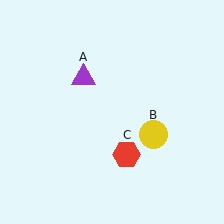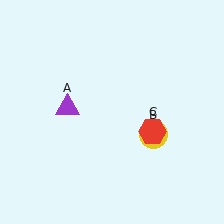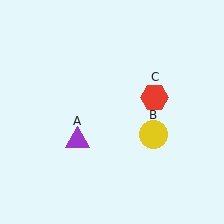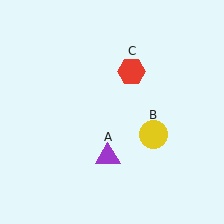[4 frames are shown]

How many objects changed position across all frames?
2 objects changed position: purple triangle (object A), red hexagon (object C).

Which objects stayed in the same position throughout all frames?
Yellow circle (object B) remained stationary.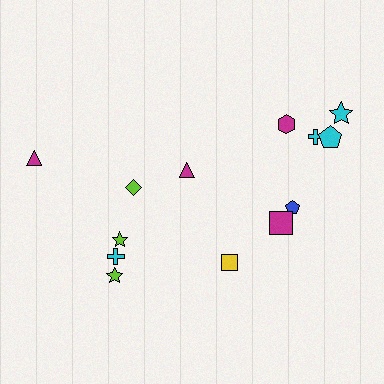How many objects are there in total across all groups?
There are 13 objects.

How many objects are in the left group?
There are 5 objects.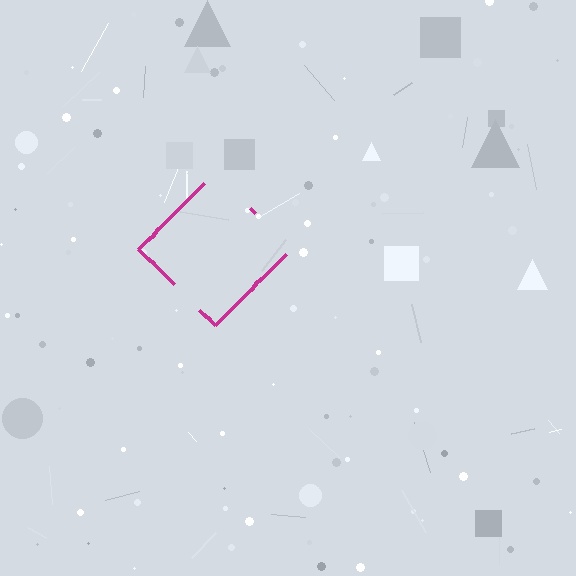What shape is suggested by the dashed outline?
The dashed outline suggests a diamond.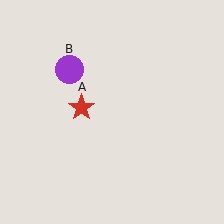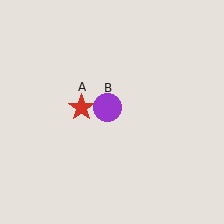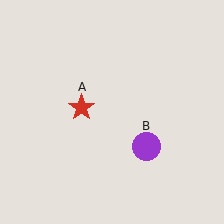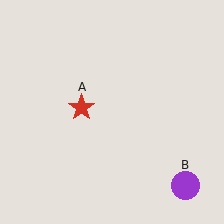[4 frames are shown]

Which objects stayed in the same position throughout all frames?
Red star (object A) remained stationary.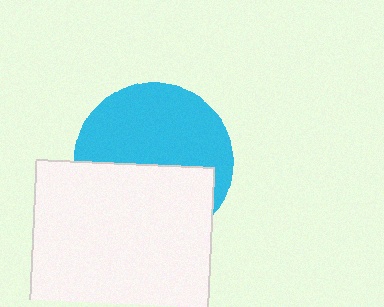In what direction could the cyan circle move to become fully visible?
The cyan circle could move up. That would shift it out from behind the white square entirely.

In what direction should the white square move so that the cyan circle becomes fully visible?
The white square should move down. That is the shortest direction to clear the overlap and leave the cyan circle fully visible.